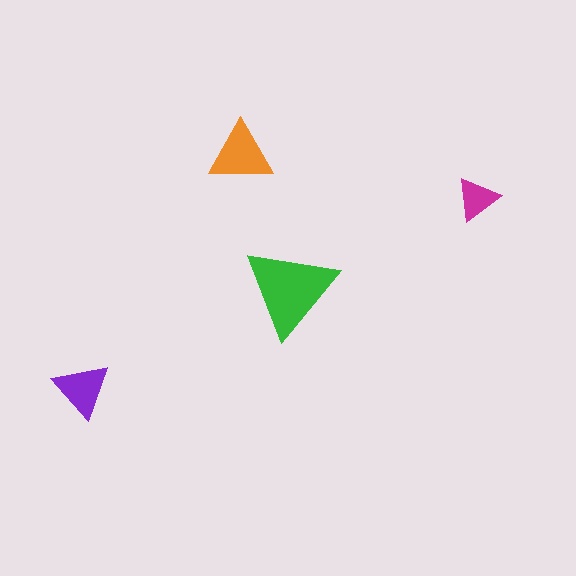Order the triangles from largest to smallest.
the green one, the orange one, the purple one, the magenta one.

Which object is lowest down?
The purple triangle is bottommost.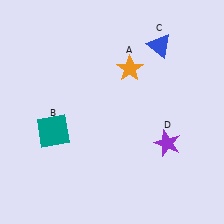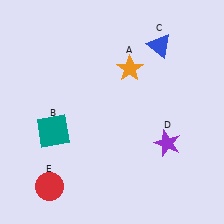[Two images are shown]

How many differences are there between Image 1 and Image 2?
There is 1 difference between the two images.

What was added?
A red circle (E) was added in Image 2.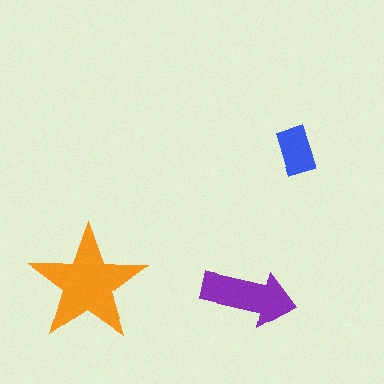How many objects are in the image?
There are 3 objects in the image.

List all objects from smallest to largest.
The blue rectangle, the purple arrow, the orange star.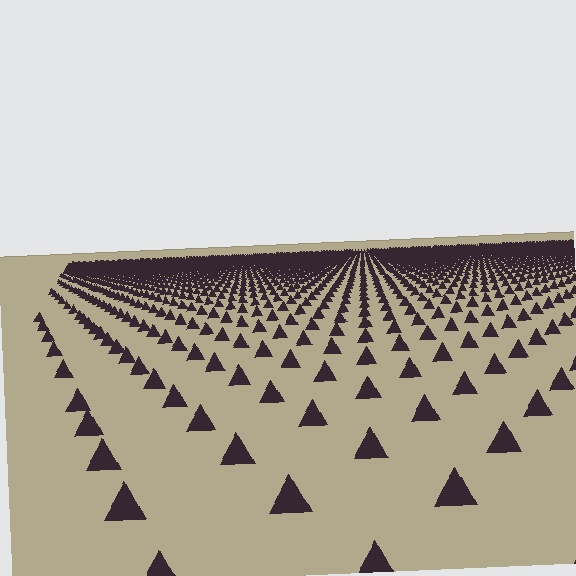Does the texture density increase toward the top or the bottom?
Density increases toward the top.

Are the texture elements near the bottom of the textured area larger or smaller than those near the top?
Larger. Near the bottom, elements are closer to the viewer and appear at a bigger on-screen size.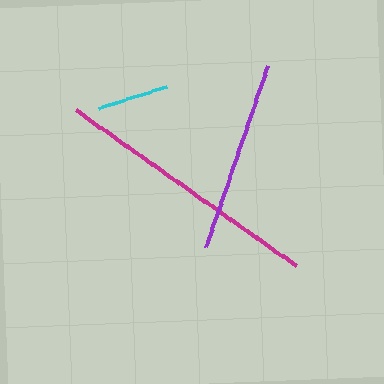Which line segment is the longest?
The magenta line is the longest at approximately 270 pixels.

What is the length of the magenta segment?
The magenta segment is approximately 270 pixels long.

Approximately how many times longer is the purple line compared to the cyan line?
The purple line is approximately 2.7 times the length of the cyan line.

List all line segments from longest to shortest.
From longest to shortest: magenta, purple, cyan.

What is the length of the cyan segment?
The cyan segment is approximately 71 pixels long.